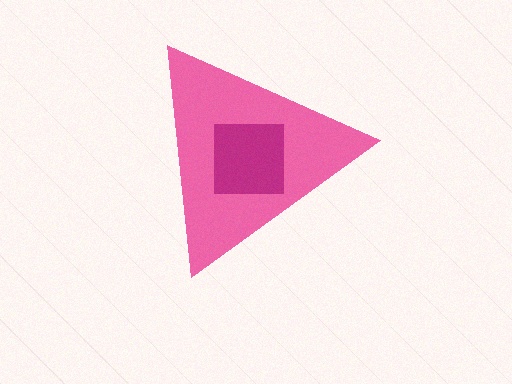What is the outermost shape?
The pink triangle.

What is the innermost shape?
The magenta square.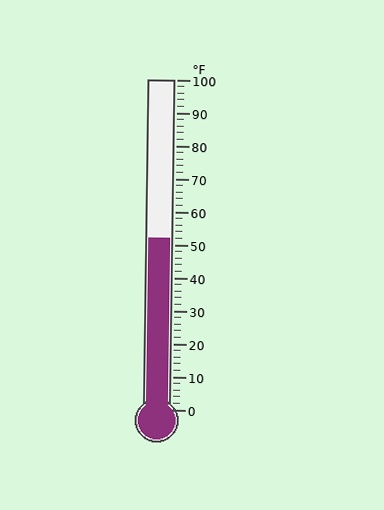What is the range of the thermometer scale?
The thermometer scale ranges from 0°F to 100°F.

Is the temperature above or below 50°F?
The temperature is above 50°F.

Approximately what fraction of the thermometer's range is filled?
The thermometer is filled to approximately 50% of its range.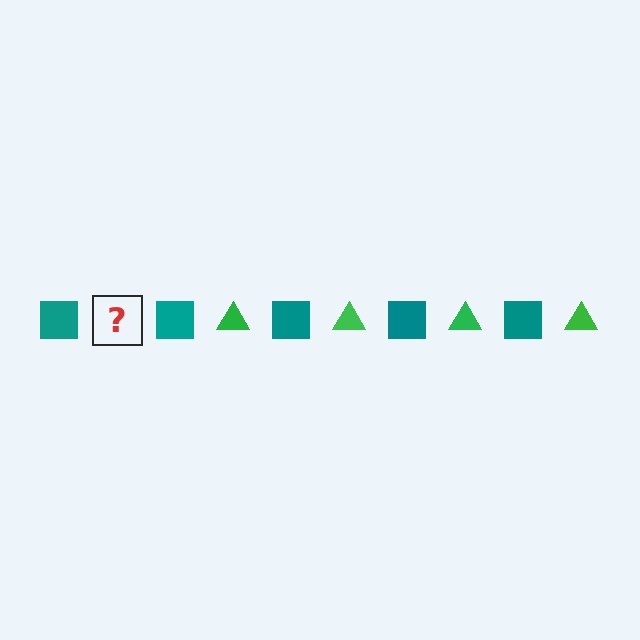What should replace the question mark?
The question mark should be replaced with a green triangle.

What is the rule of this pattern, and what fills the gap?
The rule is that the pattern alternates between teal square and green triangle. The gap should be filled with a green triangle.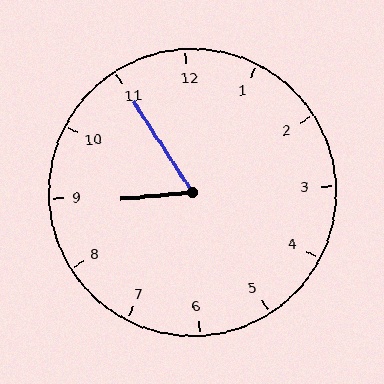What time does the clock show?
8:55.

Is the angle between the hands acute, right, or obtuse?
It is acute.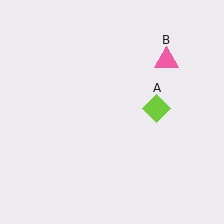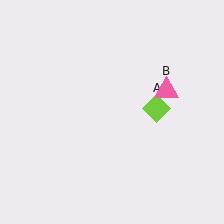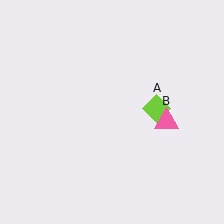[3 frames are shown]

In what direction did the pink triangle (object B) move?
The pink triangle (object B) moved down.